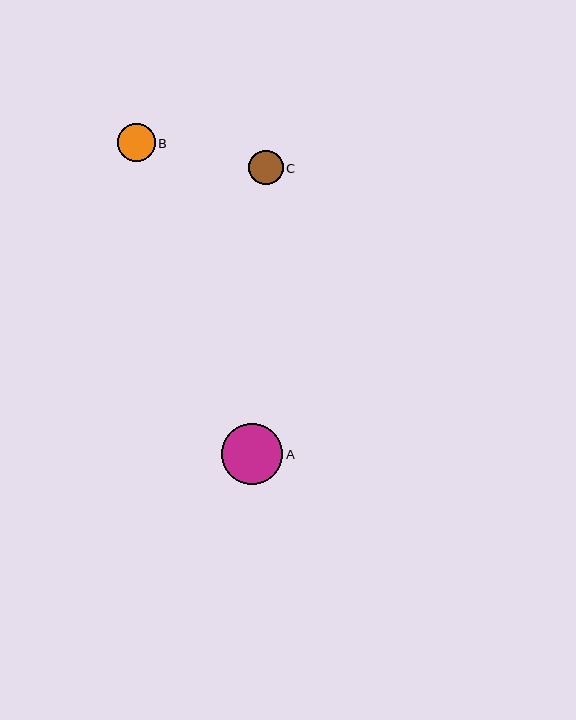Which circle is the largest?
Circle A is the largest with a size of approximately 61 pixels.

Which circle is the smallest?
Circle C is the smallest with a size of approximately 35 pixels.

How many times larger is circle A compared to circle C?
Circle A is approximately 1.8 times the size of circle C.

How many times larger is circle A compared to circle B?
Circle A is approximately 1.6 times the size of circle B.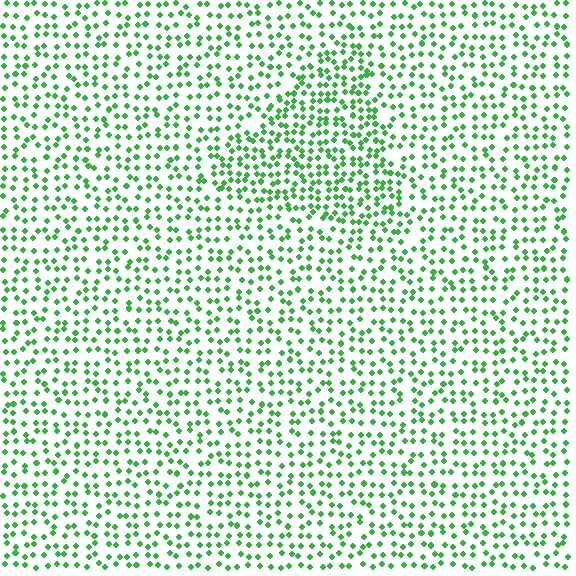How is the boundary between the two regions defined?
The boundary is defined by a change in element density (approximately 1.6x ratio). All elements are the same color, size, and shape.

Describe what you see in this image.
The image contains small green elements arranged at two different densities. A triangle-shaped region is visible where the elements are more densely packed than the surrounding area.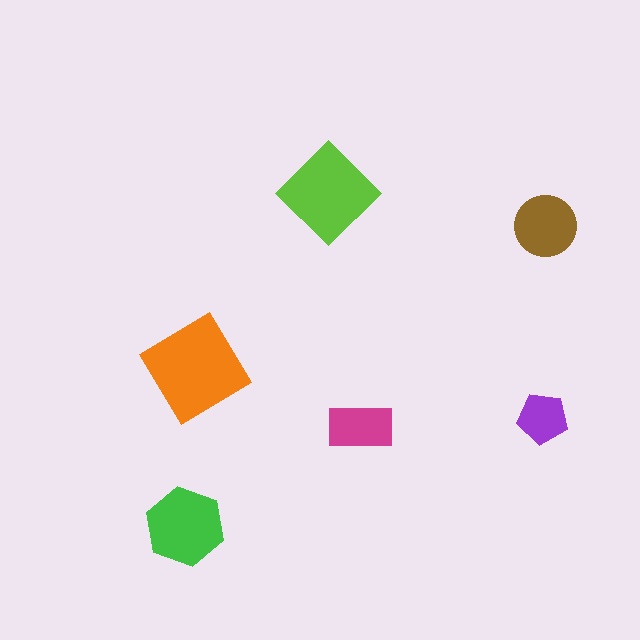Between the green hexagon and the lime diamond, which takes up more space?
The lime diamond.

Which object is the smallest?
The purple pentagon.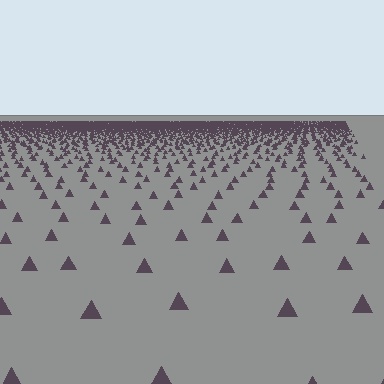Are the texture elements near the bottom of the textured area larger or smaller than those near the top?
Larger. Near the bottom, elements are closer to the viewer and appear at a bigger on-screen size.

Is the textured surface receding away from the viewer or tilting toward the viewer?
The surface is receding away from the viewer. Texture elements get smaller and denser toward the top.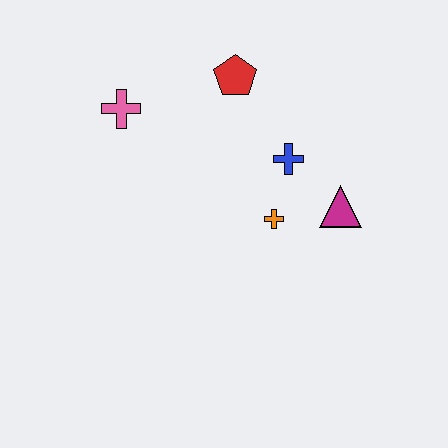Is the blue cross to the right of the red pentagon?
Yes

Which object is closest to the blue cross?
The orange cross is closest to the blue cross.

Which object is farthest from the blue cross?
The pink cross is farthest from the blue cross.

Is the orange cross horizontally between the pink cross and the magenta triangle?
Yes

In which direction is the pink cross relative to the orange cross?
The pink cross is to the left of the orange cross.